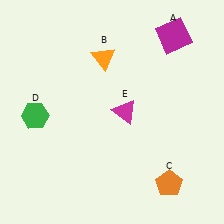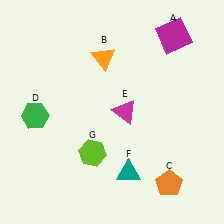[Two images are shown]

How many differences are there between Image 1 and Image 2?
There are 2 differences between the two images.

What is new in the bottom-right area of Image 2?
A teal triangle (F) was added in the bottom-right area of Image 2.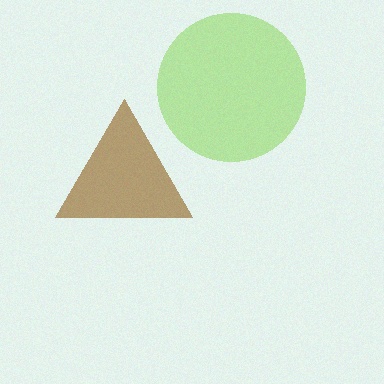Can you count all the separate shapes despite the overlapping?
Yes, there are 2 separate shapes.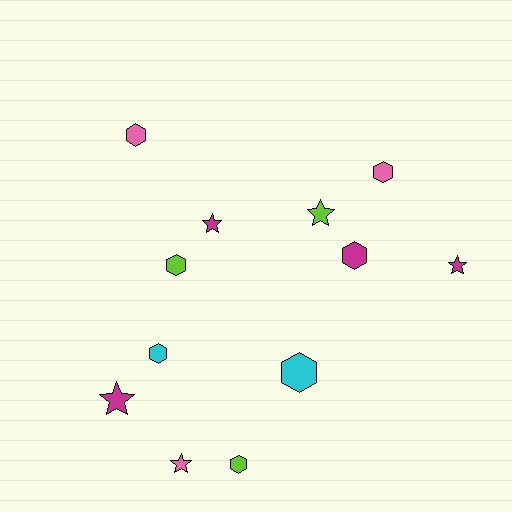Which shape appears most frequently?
Hexagon, with 7 objects.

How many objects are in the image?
There are 12 objects.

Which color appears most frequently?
Magenta, with 4 objects.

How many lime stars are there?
There is 1 lime star.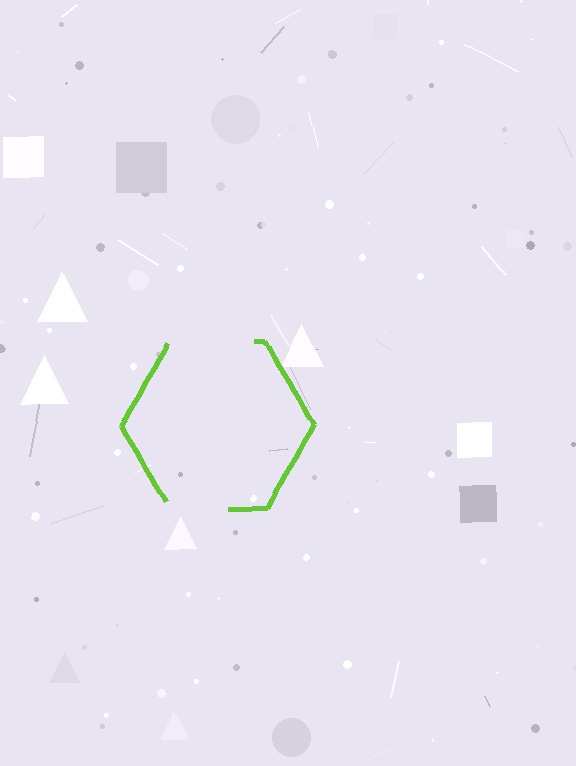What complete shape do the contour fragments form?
The contour fragments form a hexagon.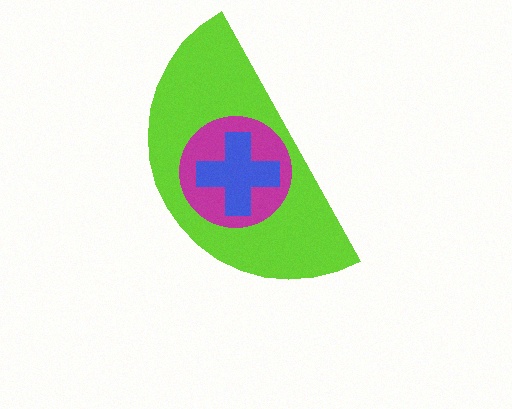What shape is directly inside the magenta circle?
The blue cross.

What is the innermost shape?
The blue cross.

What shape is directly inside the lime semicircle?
The magenta circle.